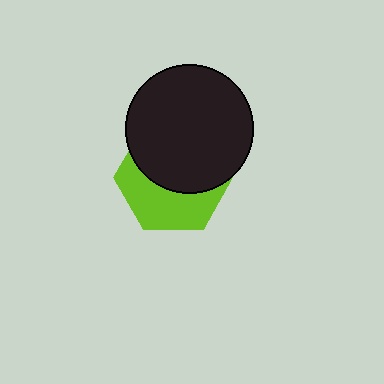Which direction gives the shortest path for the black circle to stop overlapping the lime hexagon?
Moving up gives the shortest separation.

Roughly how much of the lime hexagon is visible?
A small part of it is visible (roughly 44%).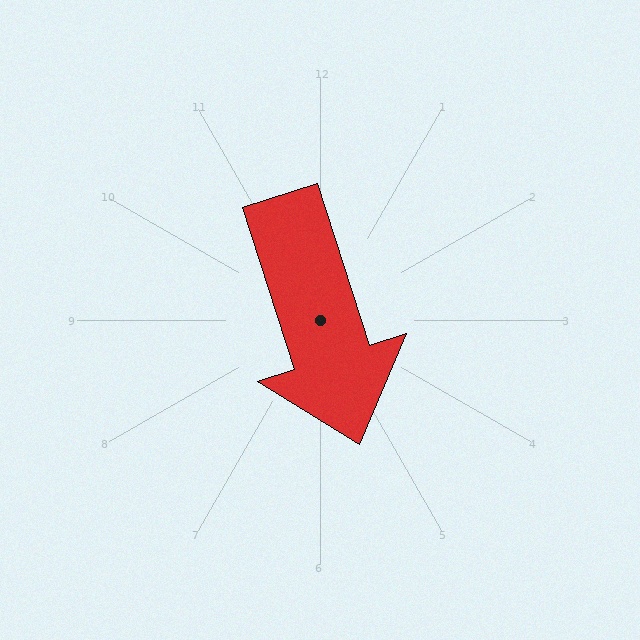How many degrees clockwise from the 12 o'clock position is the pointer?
Approximately 162 degrees.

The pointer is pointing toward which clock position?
Roughly 5 o'clock.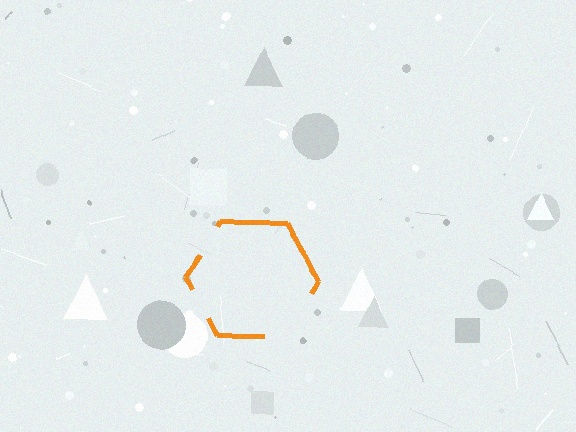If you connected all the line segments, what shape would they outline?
They would outline a hexagon.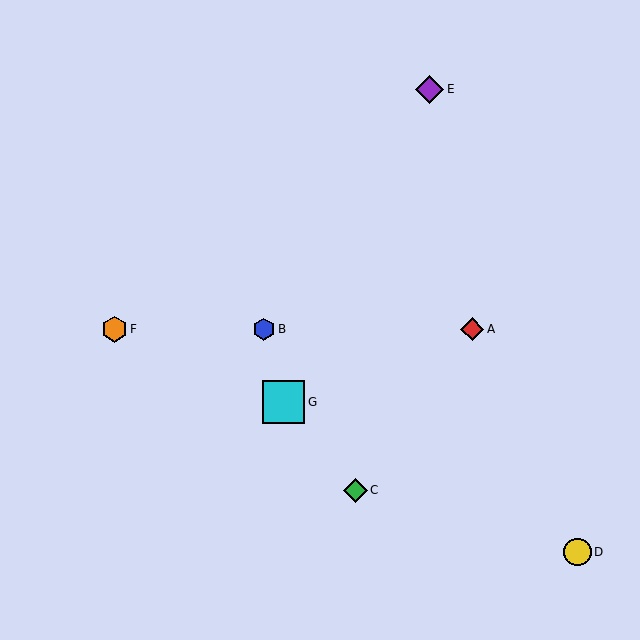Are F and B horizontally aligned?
Yes, both are at y≈329.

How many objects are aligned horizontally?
3 objects (A, B, F) are aligned horizontally.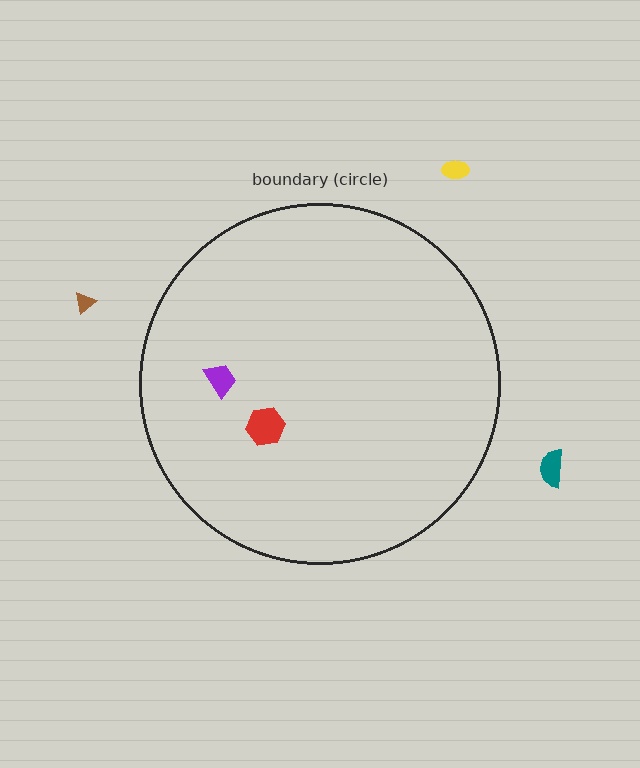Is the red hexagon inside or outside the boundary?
Inside.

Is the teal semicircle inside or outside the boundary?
Outside.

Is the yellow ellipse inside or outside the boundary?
Outside.